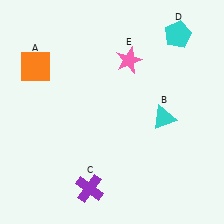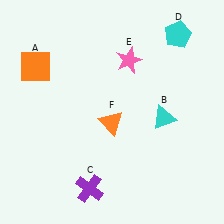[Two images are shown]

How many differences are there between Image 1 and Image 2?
There is 1 difference between the two images.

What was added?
An orange triangle (F) was added in Image 2.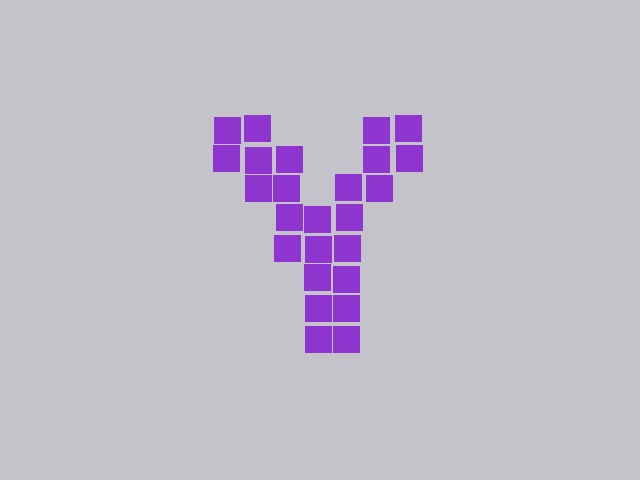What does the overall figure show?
The overall figure shows the letter Y.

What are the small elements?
The small elements are squares.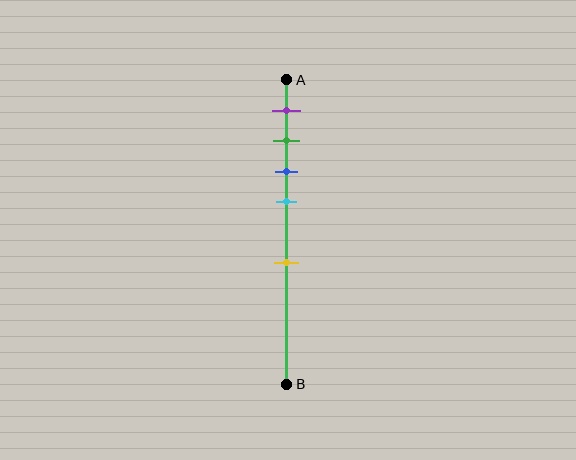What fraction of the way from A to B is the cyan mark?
The cyan mark is approximately 40% (0.4) of the way from A to B.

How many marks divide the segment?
There are 5 marks dividing the segment.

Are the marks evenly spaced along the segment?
No, the marks are not evenly spaced.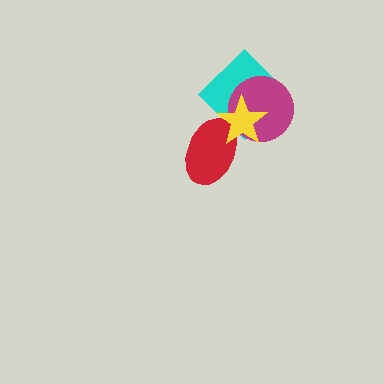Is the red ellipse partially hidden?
Yes, it is partially covered by another shape.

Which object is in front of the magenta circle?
The yellow star is in front of the magenta circle.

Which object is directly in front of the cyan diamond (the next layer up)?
The red ellipse is directly in front of the cyan diamond.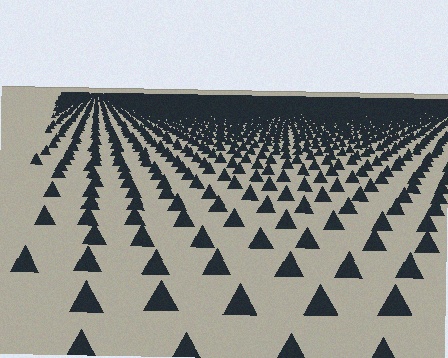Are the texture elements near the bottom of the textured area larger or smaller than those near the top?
Larger. Near the bottom, elements are closer to the viewer and appear at a bigger on-screen size.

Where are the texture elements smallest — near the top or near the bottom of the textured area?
Near the top.